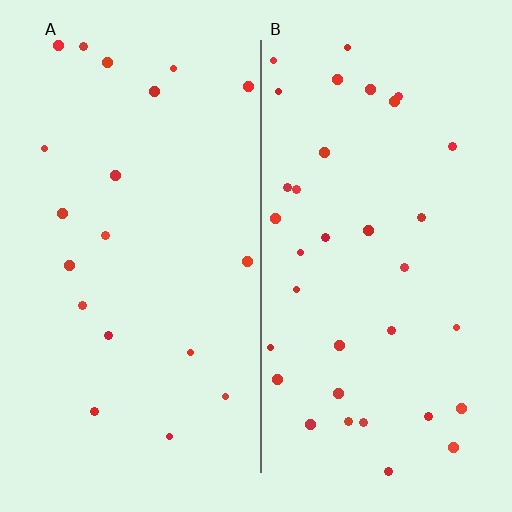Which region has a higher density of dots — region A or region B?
B (the right).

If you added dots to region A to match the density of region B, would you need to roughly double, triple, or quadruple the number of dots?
Approximately double.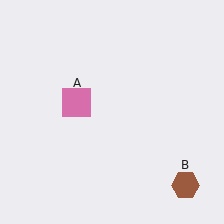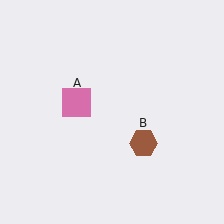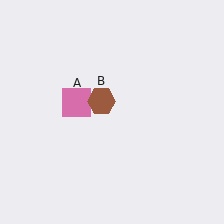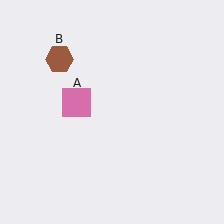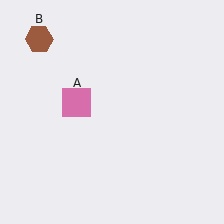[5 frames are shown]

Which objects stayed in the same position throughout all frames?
Pink square (object A) remained stationary.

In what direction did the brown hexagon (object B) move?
The brown hexagon (object B) moved up and to the left.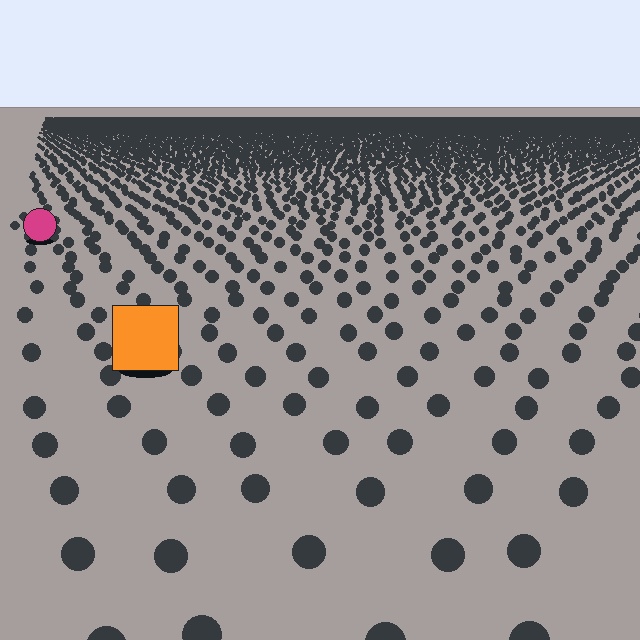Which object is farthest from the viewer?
The magenta circle is farthest from the viewer. It appears smaller and the ground texture around it is denser.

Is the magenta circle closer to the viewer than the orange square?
No. The orange square is closer — you can tell from the texture gradient: the ground texture is coarser near it.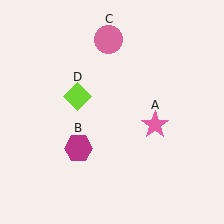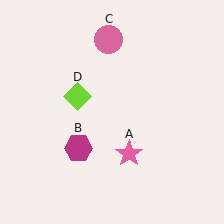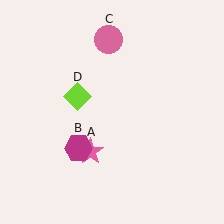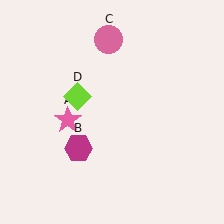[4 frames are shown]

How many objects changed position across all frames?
1 object changed position: pink star (object A).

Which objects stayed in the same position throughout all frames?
Magenta hexagon (object B) and pink circle (object C) and lime diamond (object D) remained stationary.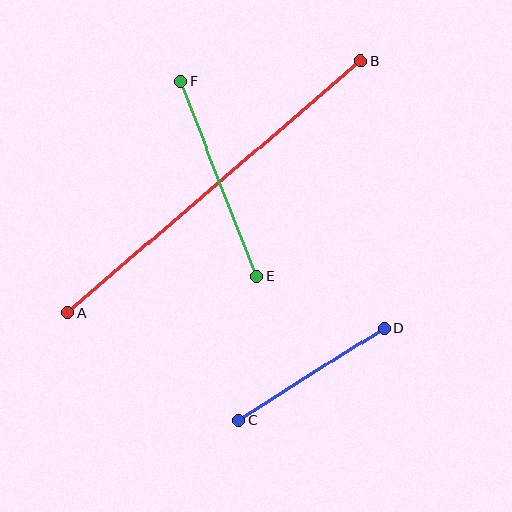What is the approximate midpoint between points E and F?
The midpoint is at approximately (219, 179) pixels.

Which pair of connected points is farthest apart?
Points A and B are farthest apart.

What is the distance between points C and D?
The distance is approximately 172 pixels.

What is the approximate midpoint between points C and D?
The midpoint is at approximately (312, 374) pixels.